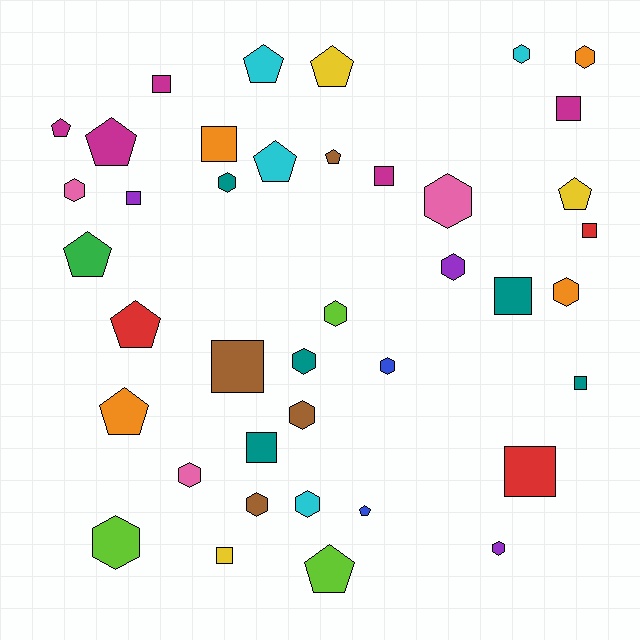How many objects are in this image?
There are 40 objects.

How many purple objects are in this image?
There are 3 purple objects.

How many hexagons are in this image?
There are 16 hexagons.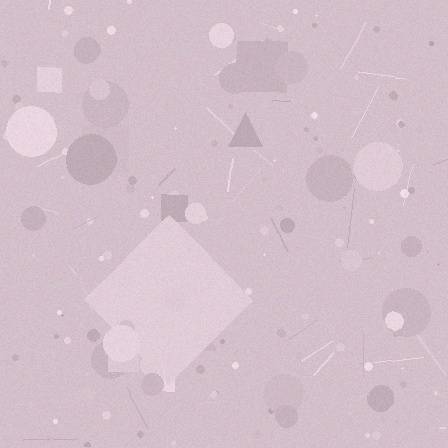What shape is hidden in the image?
A diamond is hidden in the image.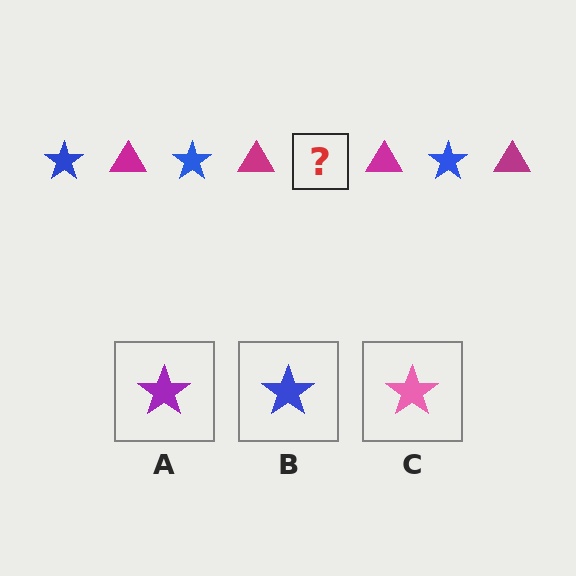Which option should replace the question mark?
Option B.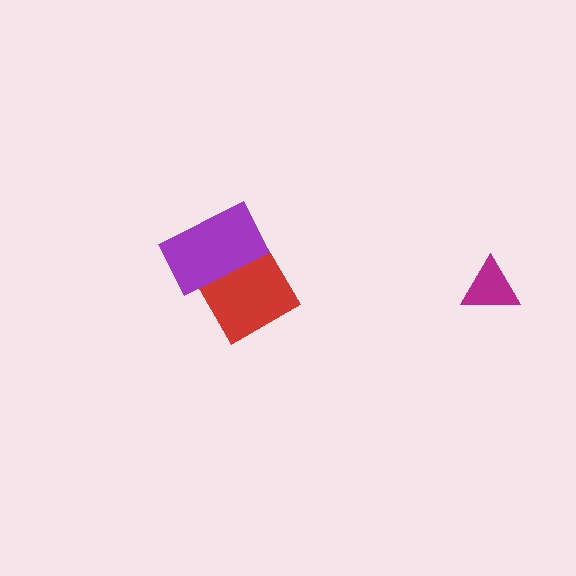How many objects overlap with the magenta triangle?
0 objects overlap with the magenta triangle.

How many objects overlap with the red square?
1 object overlaps with the red square.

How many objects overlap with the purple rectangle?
1 object overlaps with the purple rectangle.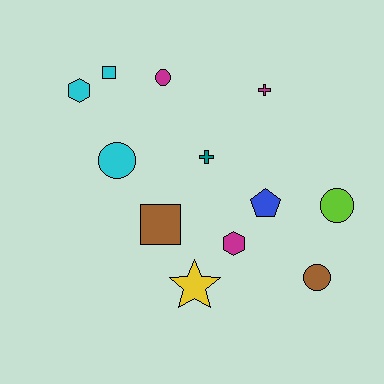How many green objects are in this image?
There are no green objects.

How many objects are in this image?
There are 12 objects.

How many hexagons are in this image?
There are 2 hexagons.